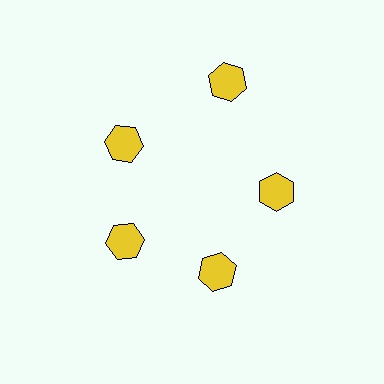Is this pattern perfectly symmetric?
No. The 5 yellow hexagons are arranged in a ring, but one element near the 1 o'clock position is pushed outward from the center, breaking the 5-fold rotational symmetry.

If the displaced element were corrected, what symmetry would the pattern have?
It would have 5-fold rotational symmetry — the pattern would map onto itself every 72 degrees.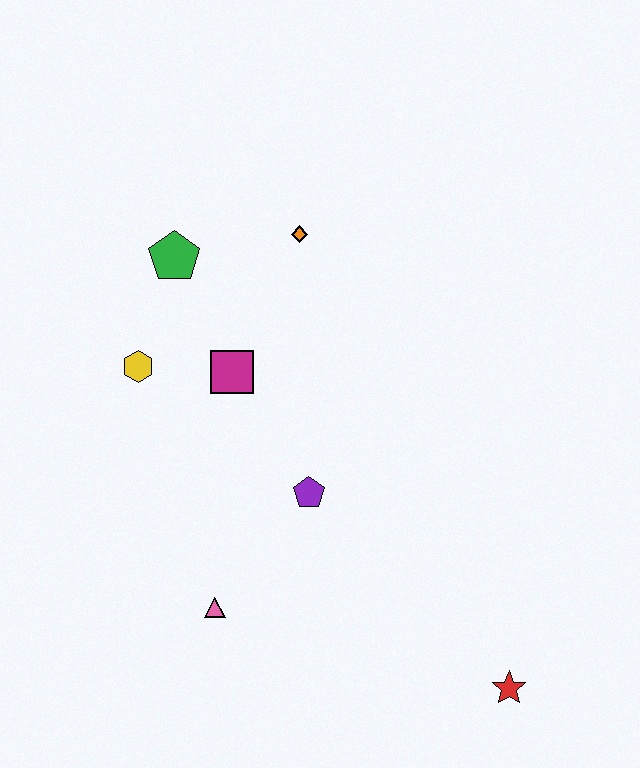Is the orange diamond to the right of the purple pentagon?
No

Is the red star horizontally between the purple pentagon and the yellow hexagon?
No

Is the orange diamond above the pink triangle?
Yes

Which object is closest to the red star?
The purple pentagon is closest to the red star.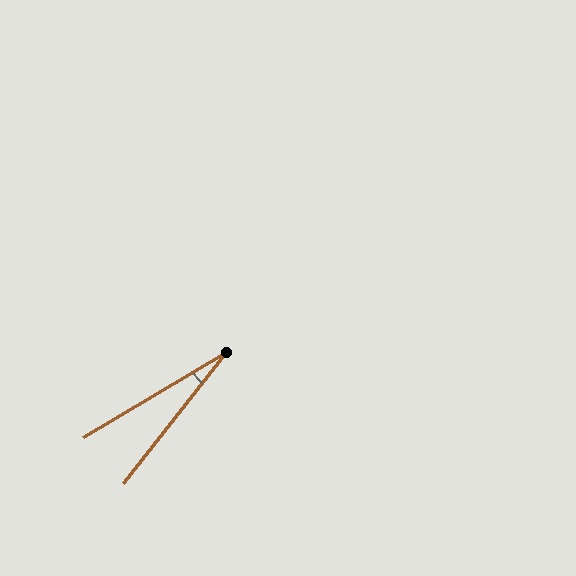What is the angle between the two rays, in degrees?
Approximately 21 degrees.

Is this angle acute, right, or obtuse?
It is acute.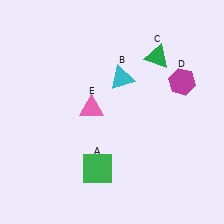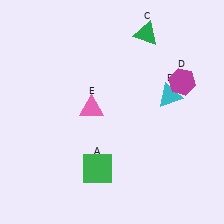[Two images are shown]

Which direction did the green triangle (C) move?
The green triangle (C) moved up.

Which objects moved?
The objects that moved are: the cyan triangle (B), the green triangle (C).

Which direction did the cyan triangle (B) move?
The cyan triangle (B) moved right.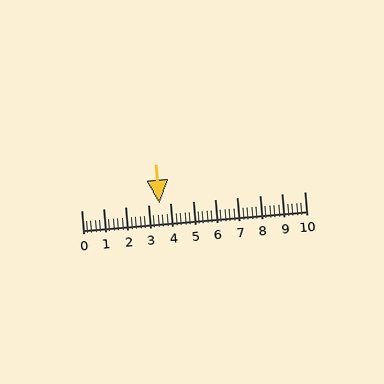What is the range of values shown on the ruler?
The ruler shows values from 0 to 10.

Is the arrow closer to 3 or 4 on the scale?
The arrow is closer to 4.